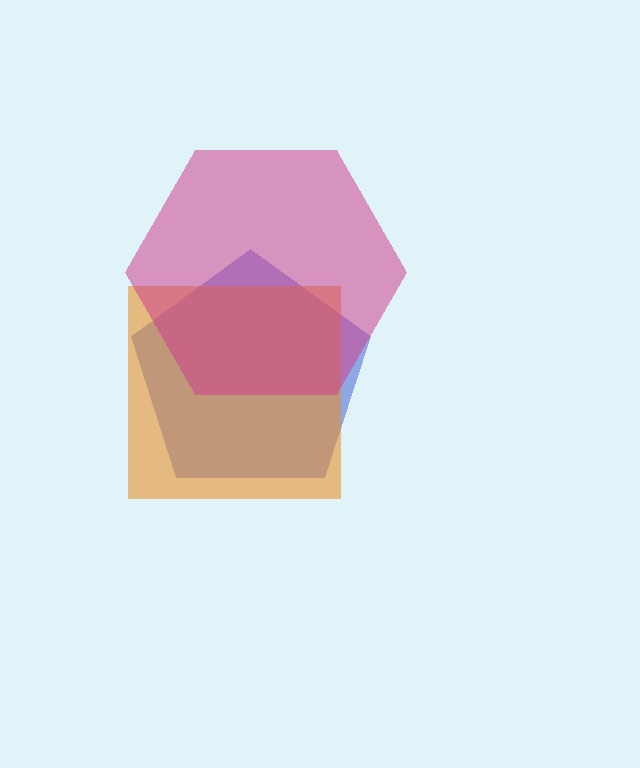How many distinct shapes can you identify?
There are 3 distinct shapes: a blue pentagon, an orange square, a magenta hexagon.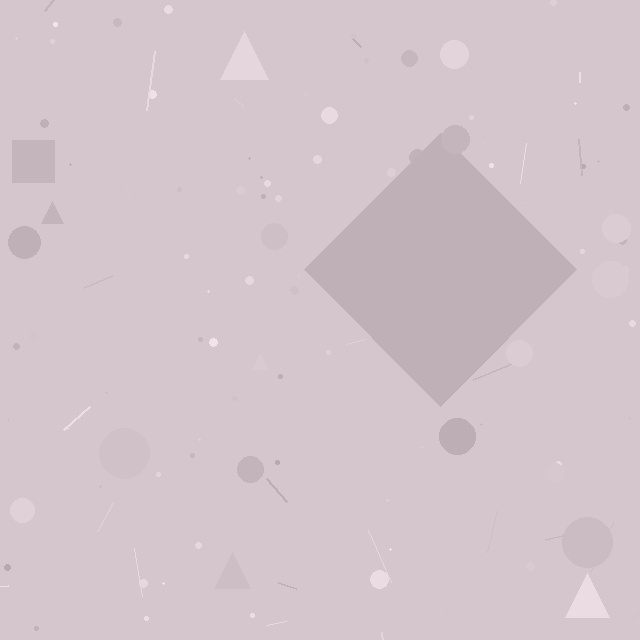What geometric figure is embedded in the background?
A diamond is embedded in the background.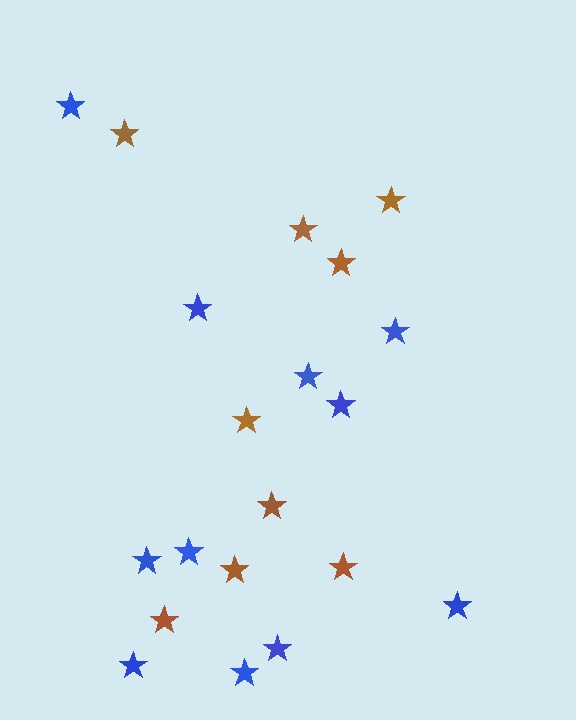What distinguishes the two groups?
There are 2 groups: one group of brown stars (9) and one group of blue stars (11).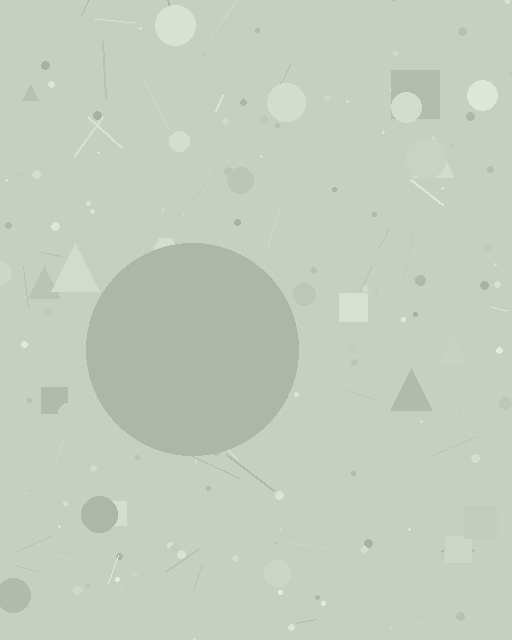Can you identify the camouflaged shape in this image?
The camouflaged shape is a circle.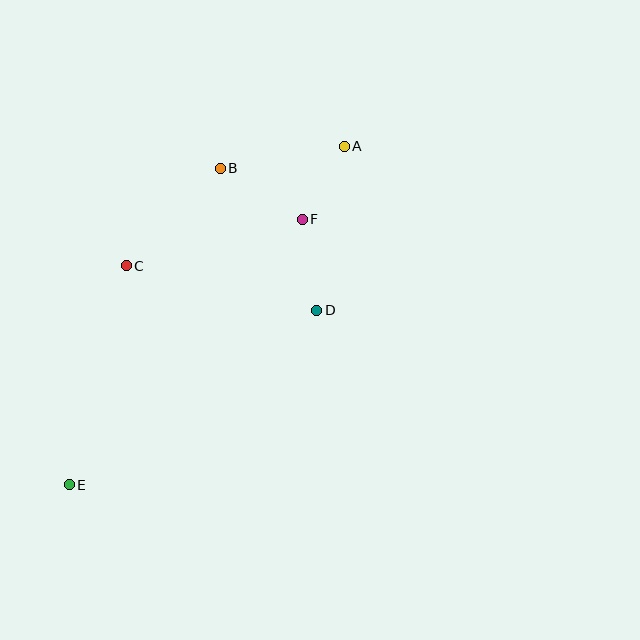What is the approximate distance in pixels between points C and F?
The distance between C and F is approximately 182 pixels.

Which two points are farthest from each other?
Points A and E are farthest from each other.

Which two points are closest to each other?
Points A and F are closest to each other.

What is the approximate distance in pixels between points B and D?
The distance between B and D is approximately 172 pixels.